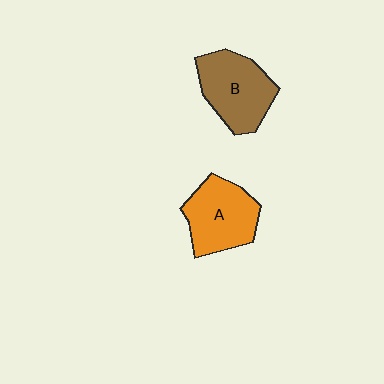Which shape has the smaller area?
Shape A (orange).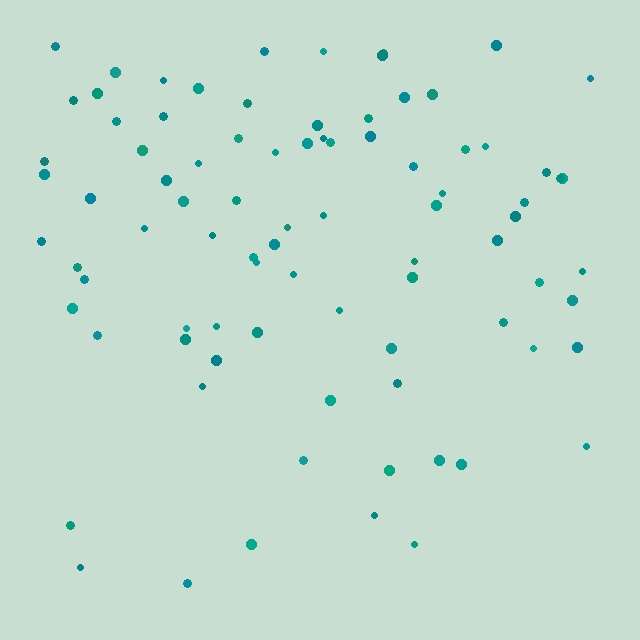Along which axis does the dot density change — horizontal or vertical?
Vertical.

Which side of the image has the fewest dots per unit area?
The bottom.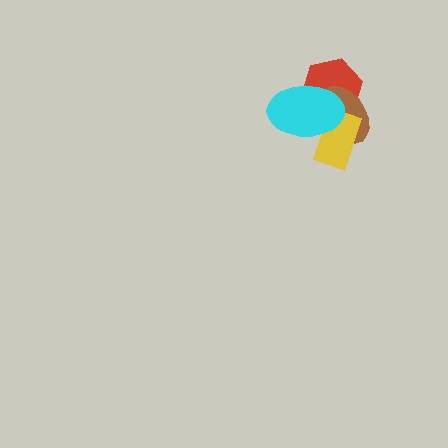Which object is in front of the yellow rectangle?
The cyan ellipse is in front of the yellow rectangle.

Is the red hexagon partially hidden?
Yes, it is partially covered by another shape.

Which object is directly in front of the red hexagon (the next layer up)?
The brown ellipse is directly in front of the red hexagon.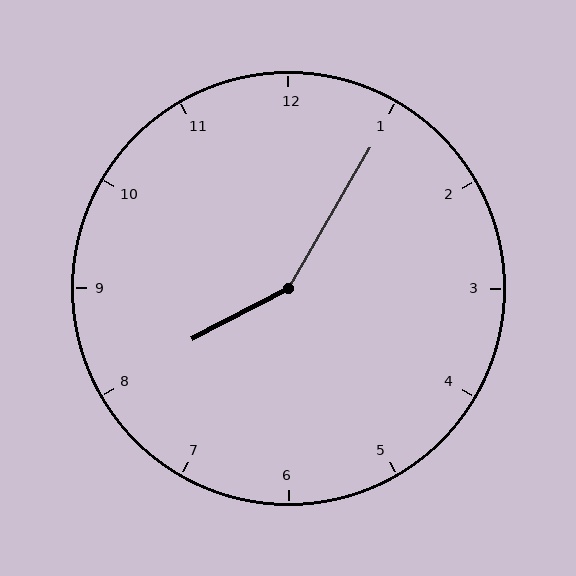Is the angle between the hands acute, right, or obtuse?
It is obtuse.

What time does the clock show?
8:05.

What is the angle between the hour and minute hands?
Approximately 148 degrees.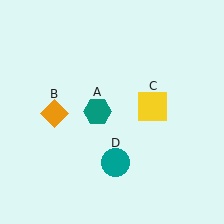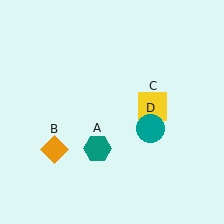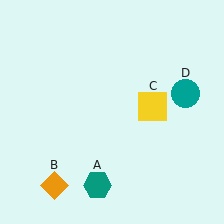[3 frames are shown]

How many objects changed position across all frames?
3 objects changed position: teal hexagon (object A), orange diamond (object B), teal circle (object D).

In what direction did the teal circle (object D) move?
The teal circle (object D) moved up and to the right.